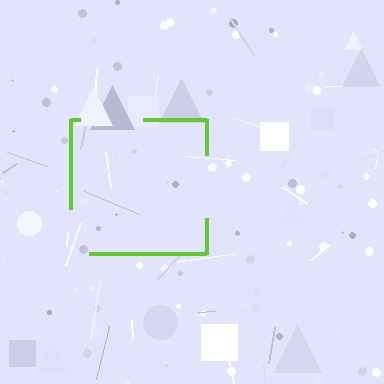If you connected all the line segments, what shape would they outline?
They would outline a square.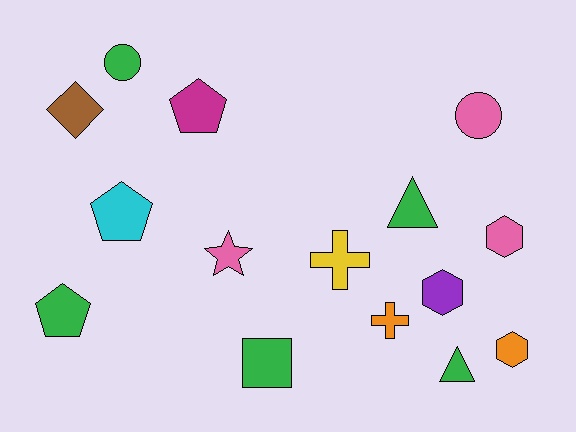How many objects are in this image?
There are 15 objects.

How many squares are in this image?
There is 1 square.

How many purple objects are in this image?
There is 1 purple object.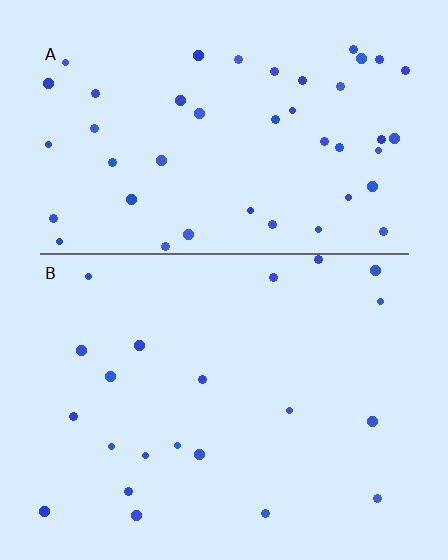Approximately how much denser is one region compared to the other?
Approximately 2.1× — region A over region B.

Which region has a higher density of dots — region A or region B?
A (the top).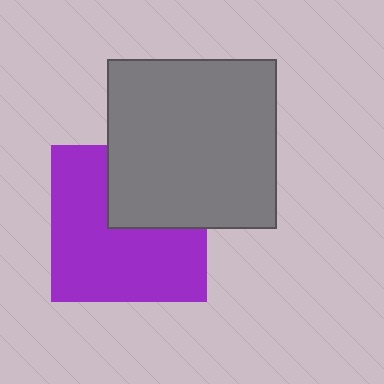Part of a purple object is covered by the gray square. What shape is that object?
It is a square.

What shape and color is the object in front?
The object in front is a gray square.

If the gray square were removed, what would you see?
You would see the complete purple square.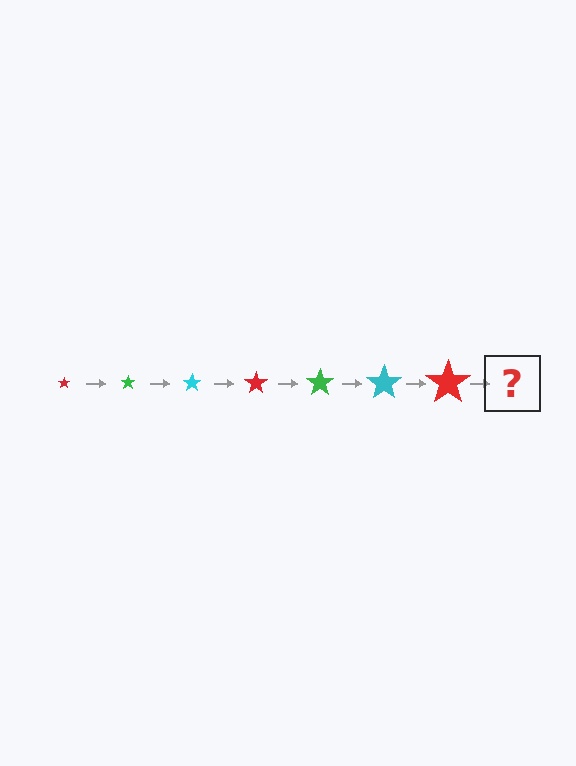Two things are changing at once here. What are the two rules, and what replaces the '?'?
The two rules are that the star grows larger each step and the color cycles through red, green, and cyan. The '?' should be a green star, larger than the previous one.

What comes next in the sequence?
The next element should be a green star, larger than the previous one.